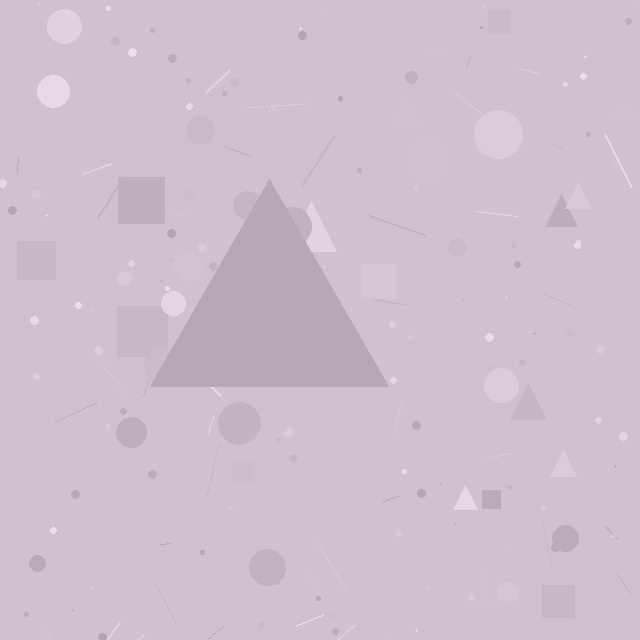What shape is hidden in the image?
A triangle is hidden in the image.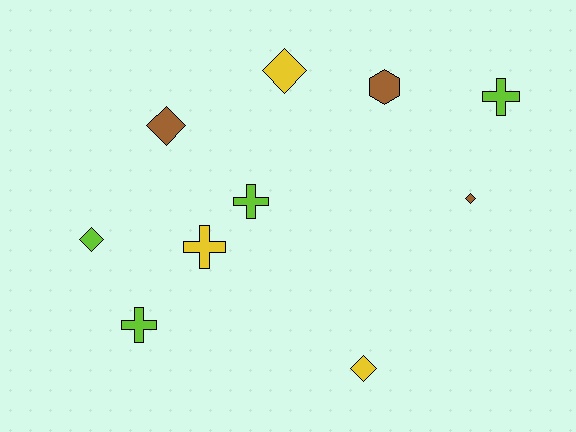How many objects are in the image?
There are 10 objects.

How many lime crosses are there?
There are 3 lime crosses.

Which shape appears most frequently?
Diamond, with 5 objects.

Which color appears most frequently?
Lime, with 4 objects.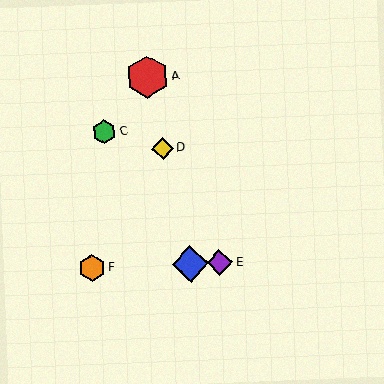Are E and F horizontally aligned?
Yes, both are at y≈263.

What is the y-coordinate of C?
Object C is at y≈132.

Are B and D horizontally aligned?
No, B is at y≈264 and D is at y≈148.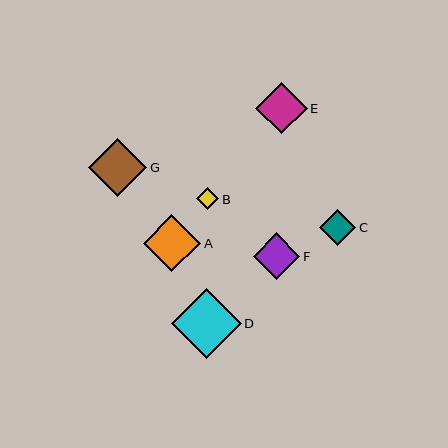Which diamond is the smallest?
Diamond B is the smallest with a size of approximately 22 pixels.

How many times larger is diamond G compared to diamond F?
Diamond G is approximately 1.2 times the size of diamond F.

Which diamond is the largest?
Diamond D is the largest with a size of approximately 70 pixels.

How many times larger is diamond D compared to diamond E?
Diamond D is approximately 1.4 times the size of diamond E.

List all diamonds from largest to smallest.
From largest to smallest: D, G, A, E, F, C, B.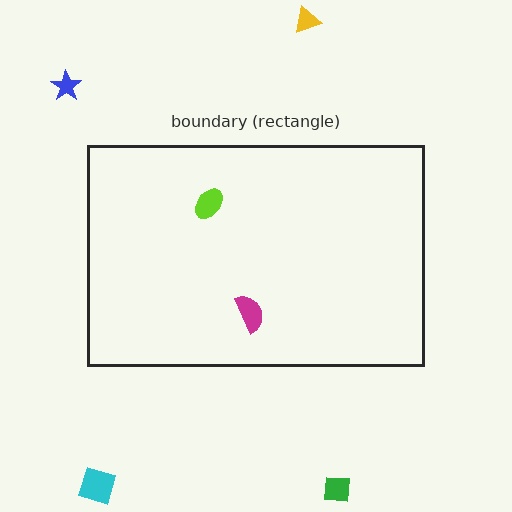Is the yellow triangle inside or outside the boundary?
Outside.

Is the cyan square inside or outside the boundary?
Outside.